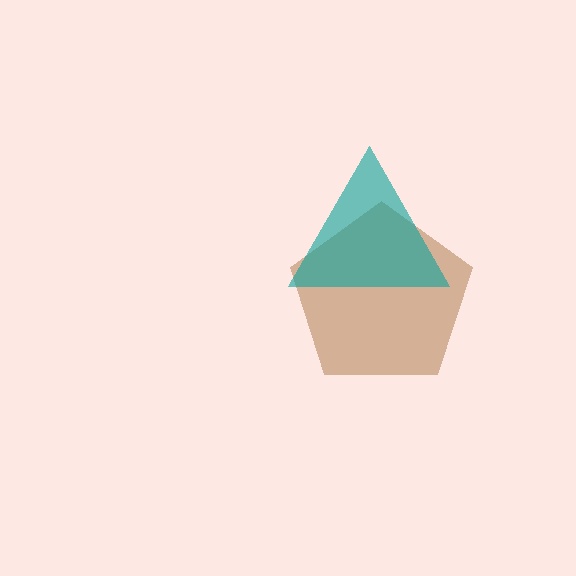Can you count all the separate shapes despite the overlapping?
Yes, there are 2 separate shapes.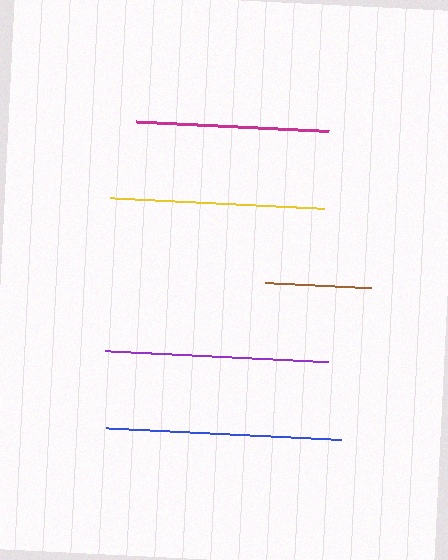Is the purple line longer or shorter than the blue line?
The blue line is longer than the purple line.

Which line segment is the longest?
The blue line is the longest at approximately 236 pixels.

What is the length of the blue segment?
The blue segment is approximately 236 pixels long.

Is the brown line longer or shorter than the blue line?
The blue line is longer than the brown line.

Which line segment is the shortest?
The brown line is the shortest at approximately 106 pixels.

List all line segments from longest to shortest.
From longest to shortest: blue, purple, yellow, magenta, brown.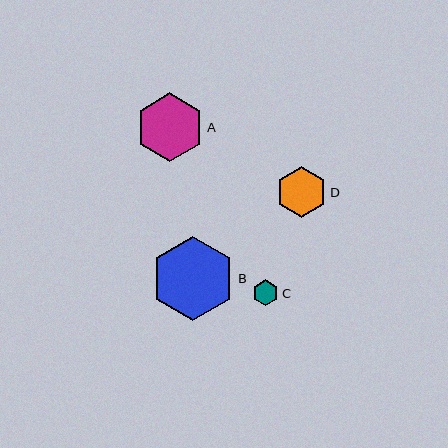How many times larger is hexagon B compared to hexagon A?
Hexagon B is approximately 1.2 times the size of hexagon A.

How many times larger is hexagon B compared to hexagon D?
Hexagon B is approximately 1.7 times the size of hexagon D.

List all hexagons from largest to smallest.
From largest to smallest: B, A, D, C.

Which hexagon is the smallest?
Hexagon C is the smallest with a size of approximately 26 pixels.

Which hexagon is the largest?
Hexagon B is the largest with a size of approximately 84 pixels.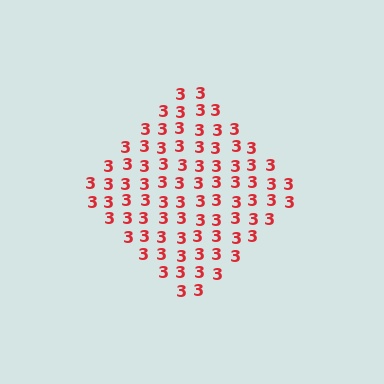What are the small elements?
The small elements are digit 3's.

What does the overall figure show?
The overall figure shows a diamond.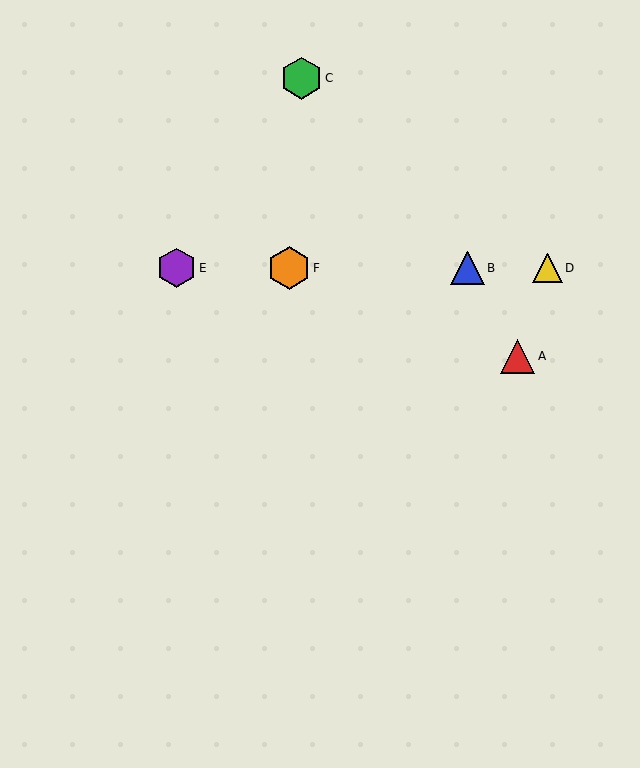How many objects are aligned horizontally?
4 objects (B, D, E, F) are aligned horizontally.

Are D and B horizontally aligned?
Yes, both are at y≈268.